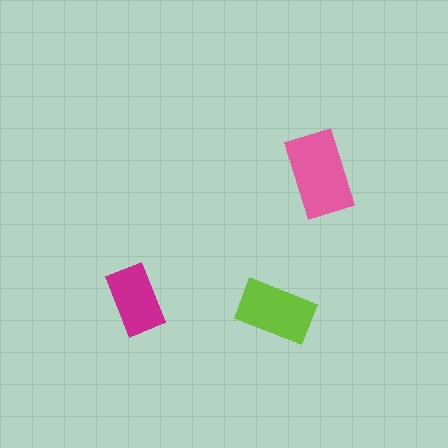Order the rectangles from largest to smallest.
the pink one, the lime one, the magenta one.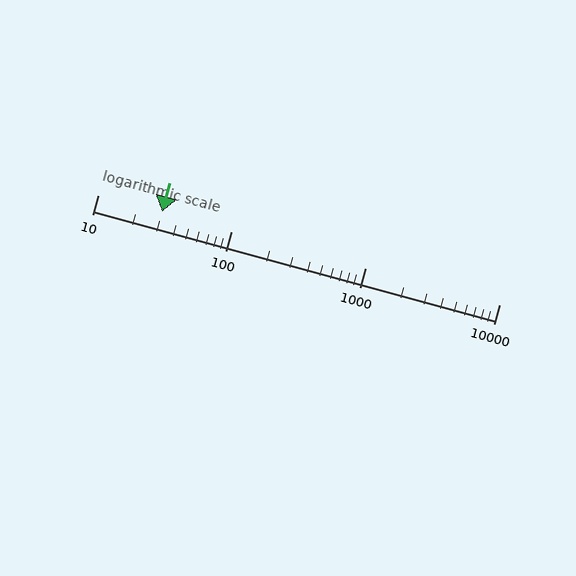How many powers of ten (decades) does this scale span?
The scale spans 3 decades, from 10 to 10000.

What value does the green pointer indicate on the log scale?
The pointer indicates approximately 30.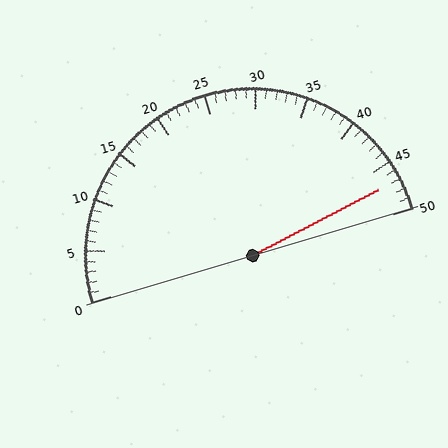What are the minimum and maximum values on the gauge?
The gauge ranges from 0 to 50.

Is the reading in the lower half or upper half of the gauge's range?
The reading is in the upper half of the range (0 to 50).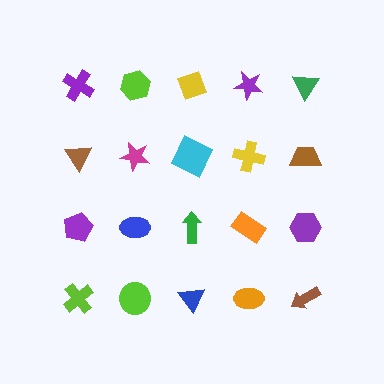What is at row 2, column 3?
A cyan square.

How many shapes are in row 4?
5 shapes.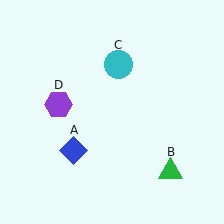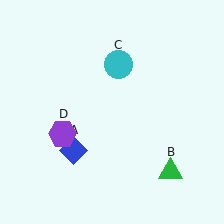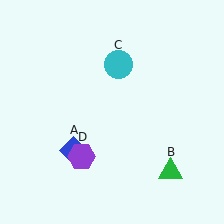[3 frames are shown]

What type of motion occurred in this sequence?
The purple hexagon (object D) rotated counterclockwise around the center of the scene.